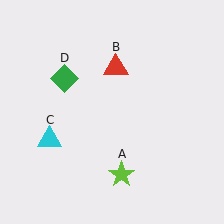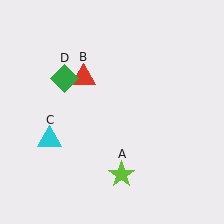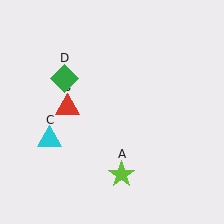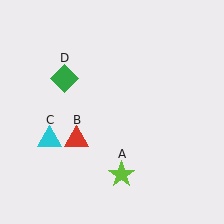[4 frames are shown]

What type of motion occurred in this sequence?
The red triangle (object B) rotated counterclockwise around the center of the scene.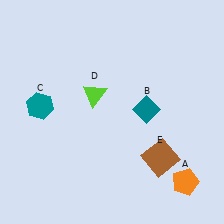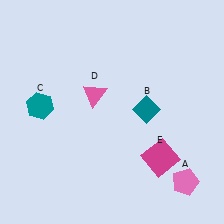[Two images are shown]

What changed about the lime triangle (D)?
In Image 1, D is lime. In Image 2, it changed to pink.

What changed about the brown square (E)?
In Image 1, E is brown. In Image 2, it changed to magenta.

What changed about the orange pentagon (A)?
In Image 1, A is orange. In Image 2, it changed to pink.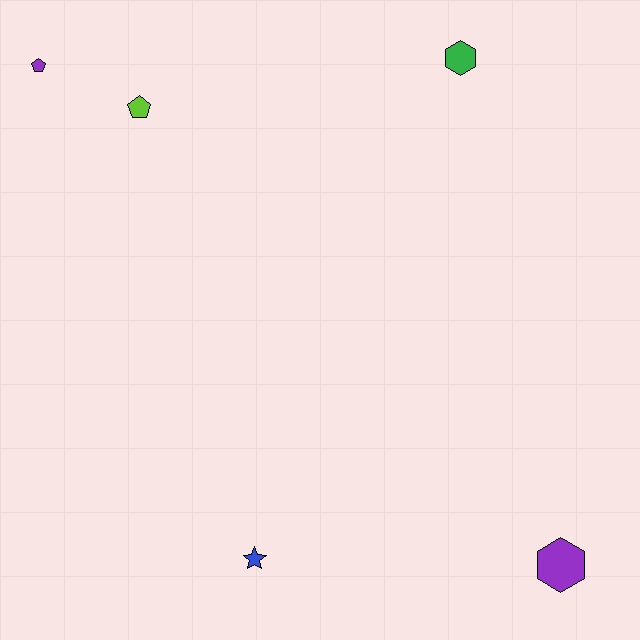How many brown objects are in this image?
There are no brown objects.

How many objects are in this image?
There are 5 objects.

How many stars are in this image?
There is 1 star.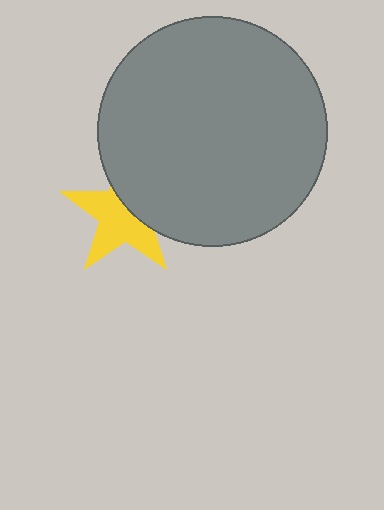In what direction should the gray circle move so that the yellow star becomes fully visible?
The gray circle should move toward the upper-right. That is the shortest direction to clear the overlap and leave the yellow star fully visible.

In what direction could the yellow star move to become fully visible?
The yellow star could move toward the lower-left. That would shift it out from behind the gray circle entirely.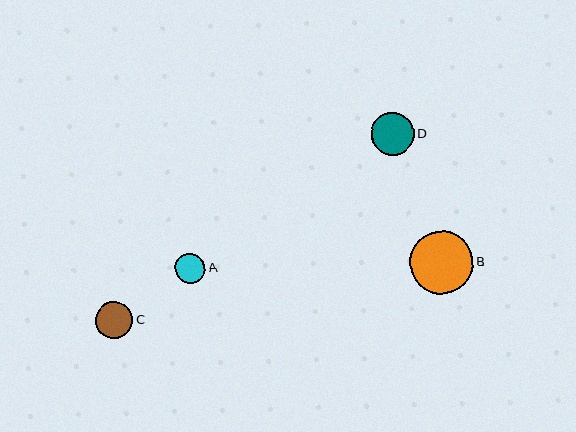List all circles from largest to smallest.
From largest to smallest: B, D, C, A.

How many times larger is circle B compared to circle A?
Circle B is approximately 2.1 times the size of circle A.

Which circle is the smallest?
Circle A is the smallest with a size of approximately 30 pixels.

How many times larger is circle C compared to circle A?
Circle C is approximately 1.2 times the size of circle A.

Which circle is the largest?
Circle B is the largest with a size of approximately 63 pixels.